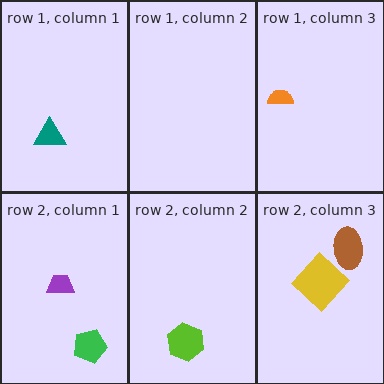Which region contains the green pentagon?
The row 2, column 1 region.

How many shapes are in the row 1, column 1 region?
1.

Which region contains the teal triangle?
The row 1, column 1 region.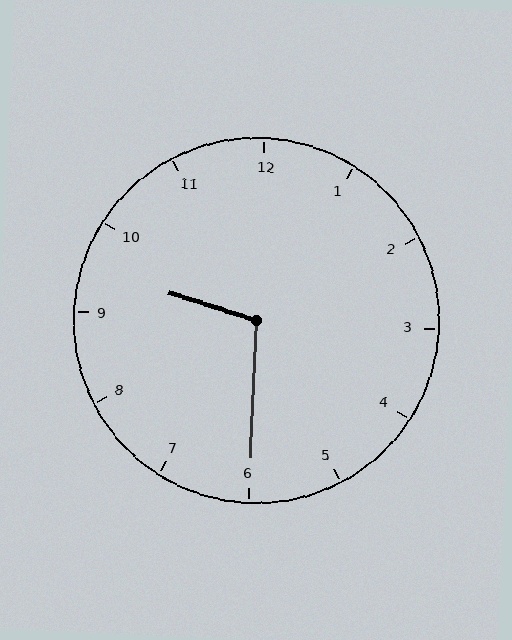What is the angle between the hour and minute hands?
Approximately 105 degrees.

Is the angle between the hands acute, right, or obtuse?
It is obtuse.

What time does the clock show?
9:30.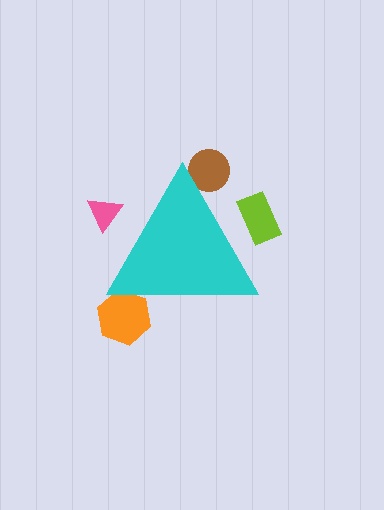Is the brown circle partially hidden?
Yes, the brown circle is partially hidden behind the cyan triangle.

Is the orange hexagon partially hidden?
Yes, the orange hexagon is partially hidden behind the cyan triangle.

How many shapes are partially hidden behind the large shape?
4 shapes are partially hidden.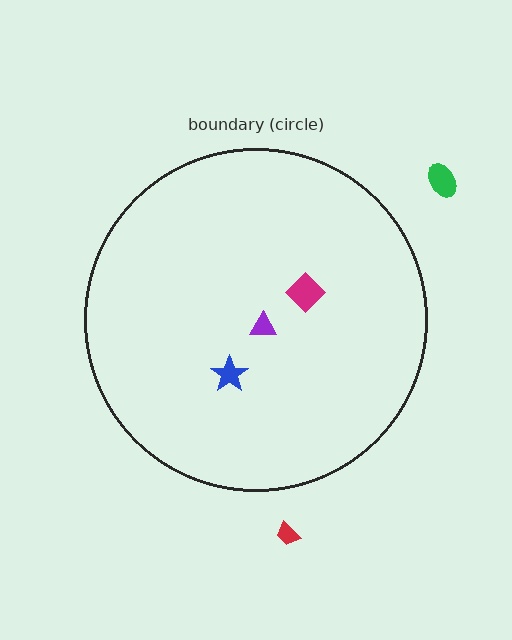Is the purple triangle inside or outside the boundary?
Inside.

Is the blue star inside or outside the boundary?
Inside.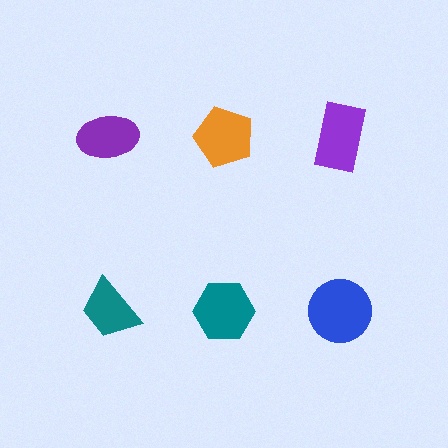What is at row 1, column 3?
A purple rectangle.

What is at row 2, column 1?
A teal trapezoid.